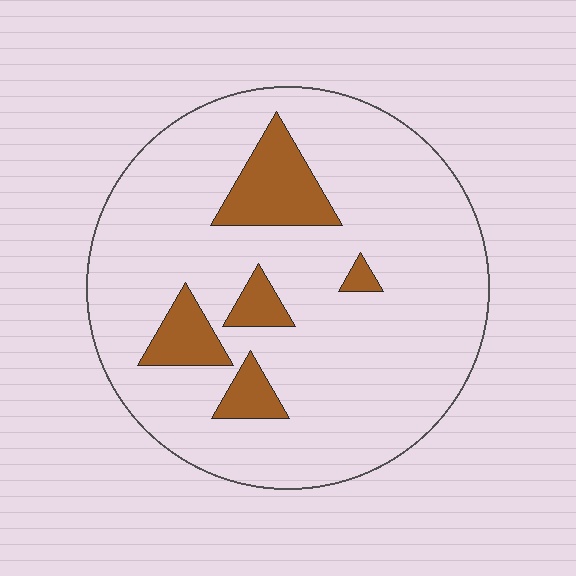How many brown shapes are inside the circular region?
5.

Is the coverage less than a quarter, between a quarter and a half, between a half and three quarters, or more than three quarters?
Less than a quarter.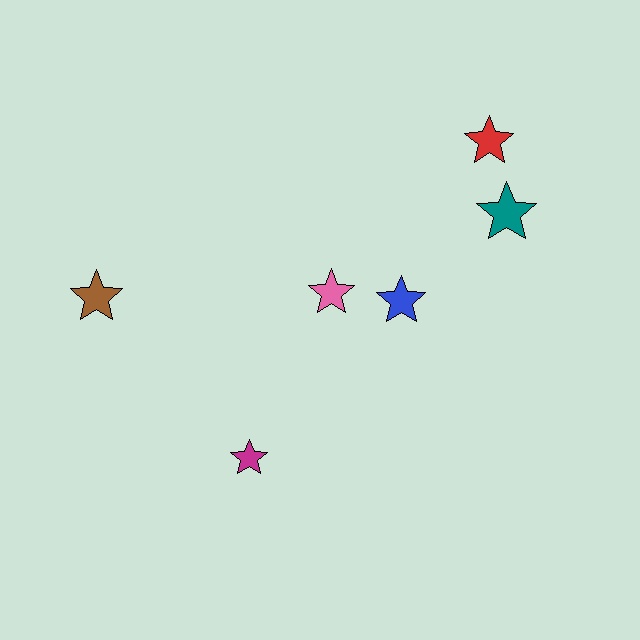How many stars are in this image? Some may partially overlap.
There are 6 stars.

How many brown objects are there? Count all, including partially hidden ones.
There is 1 brown object.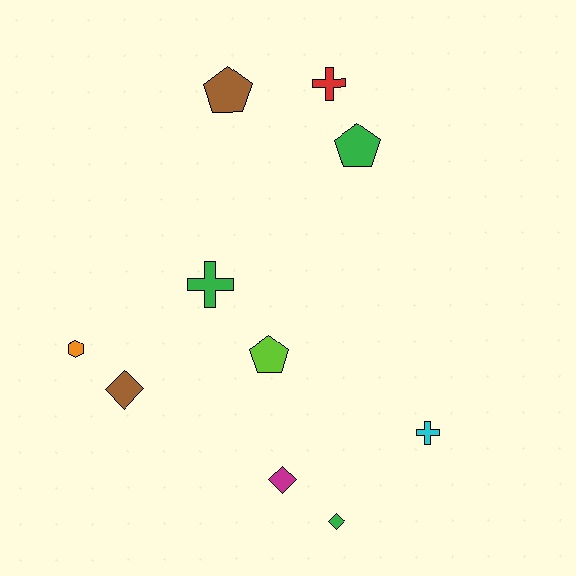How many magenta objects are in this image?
There is 1 magenta object.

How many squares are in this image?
There are no squares.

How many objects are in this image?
There are 10 objects.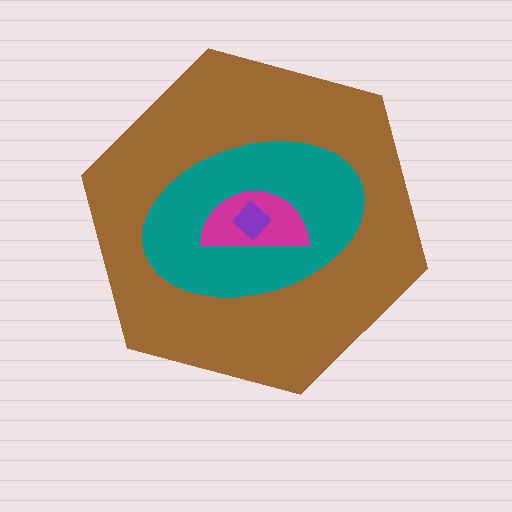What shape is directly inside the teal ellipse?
The magenta semicircle.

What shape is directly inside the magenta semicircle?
The purple diamond.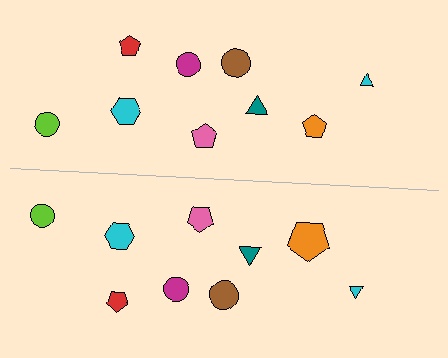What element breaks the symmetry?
The orange pentagon on the bottom side has a different size than its mirror counterpart.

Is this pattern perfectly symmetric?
No, the pattern is not perfectly symmetric. The orange pentagon on the bottom side has a different size than its mirror counterpart.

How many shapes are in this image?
There are 18 shapes in this image.